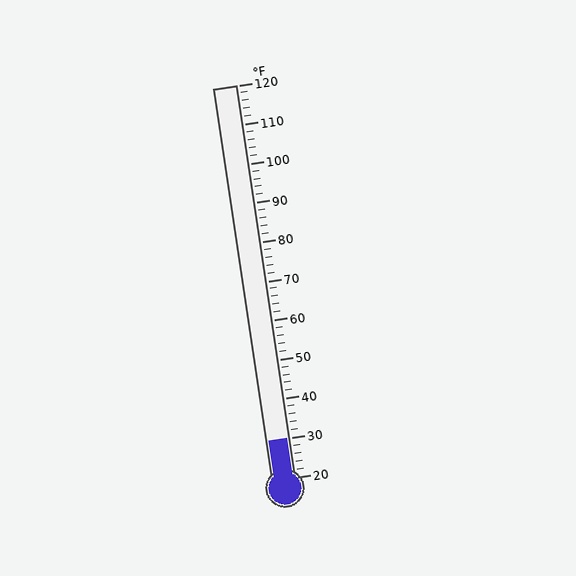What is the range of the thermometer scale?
The thermometer scale ranges from 20°F to 120°F.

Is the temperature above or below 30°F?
The temperature is at 30°F.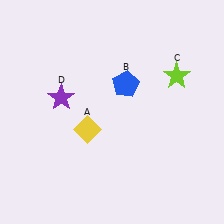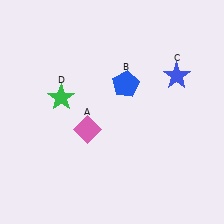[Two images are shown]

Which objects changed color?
A changed from yellow to pink. C changed from lime to blue. D changed from purple to green.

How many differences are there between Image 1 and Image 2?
There are 3 differences between the two images.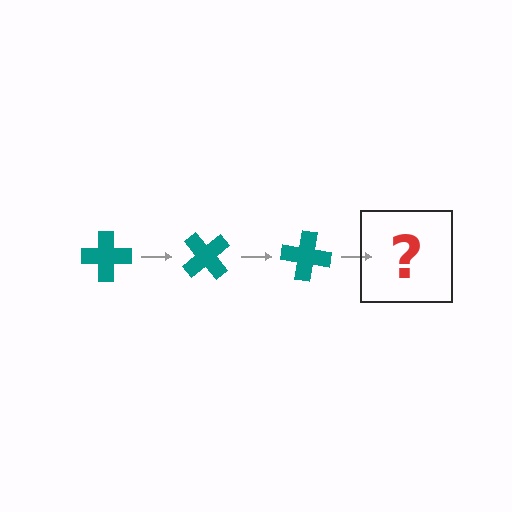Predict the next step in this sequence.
The next step is a teal cross rotated 150 degrees.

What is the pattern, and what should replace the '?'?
The pattern is that the cross rotates 50 degrees each step. The '?' should be a teal cross rotated 150 degrees.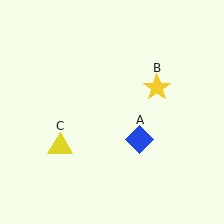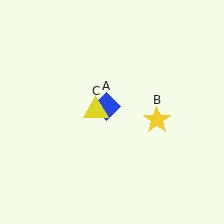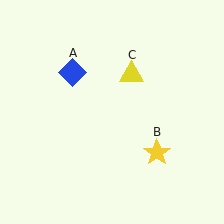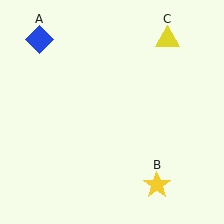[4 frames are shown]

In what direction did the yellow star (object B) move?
The yellow star (object B) moved down.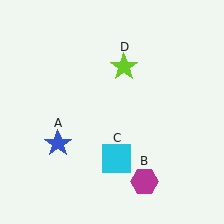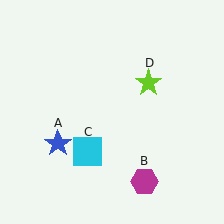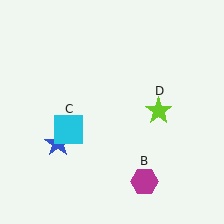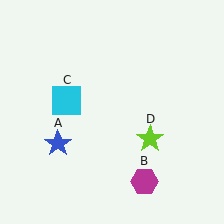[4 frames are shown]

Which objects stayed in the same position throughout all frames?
Blue star (object A) and magenta hexagon (object B) remained stationary.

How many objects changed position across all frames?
2 objects changed position: cyan square (object C), lime star (object D).